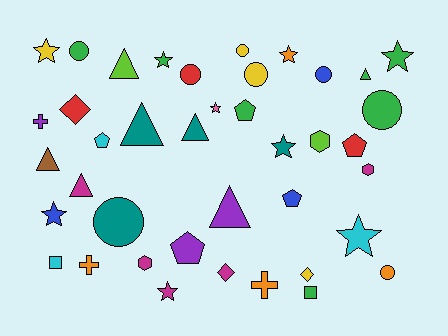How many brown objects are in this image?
There is 1 brown object.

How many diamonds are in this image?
There are 3 diamonds.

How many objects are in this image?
There are 40 objects.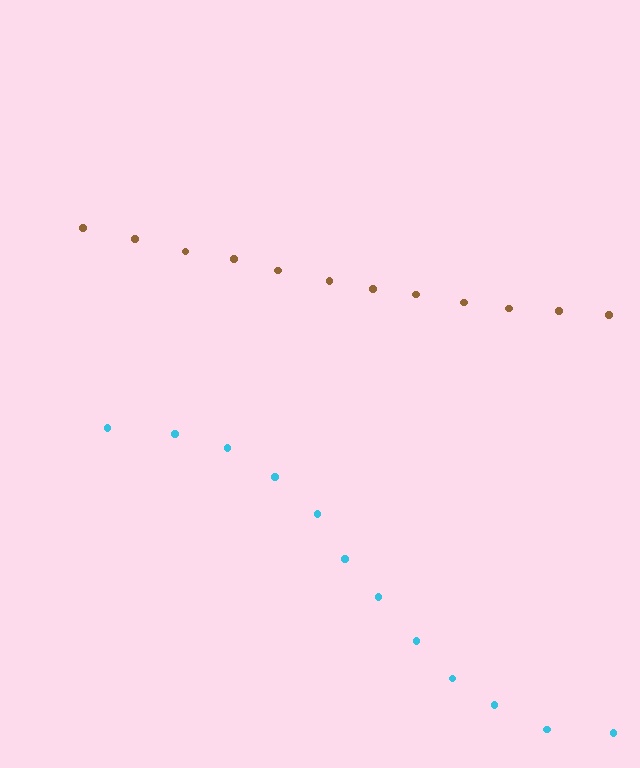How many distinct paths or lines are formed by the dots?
There are 2 distinct paths.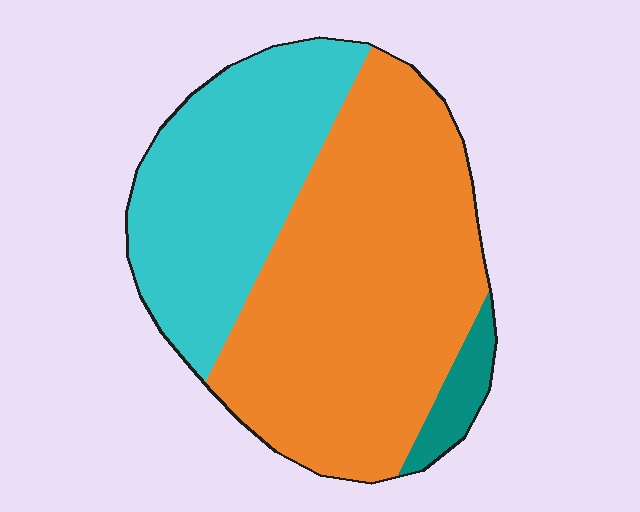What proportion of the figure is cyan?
Cyan covers 35% of the figure.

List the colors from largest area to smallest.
From largest to smallest: orange, cyan, teal.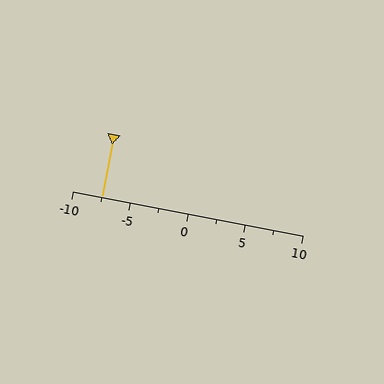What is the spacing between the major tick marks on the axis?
The major ticks are spaced 5 apart.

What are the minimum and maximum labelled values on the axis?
The axis runs from -10 to 10.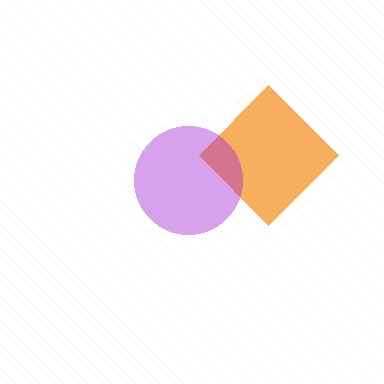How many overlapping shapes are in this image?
There are 2 overlapping shapes in the image.